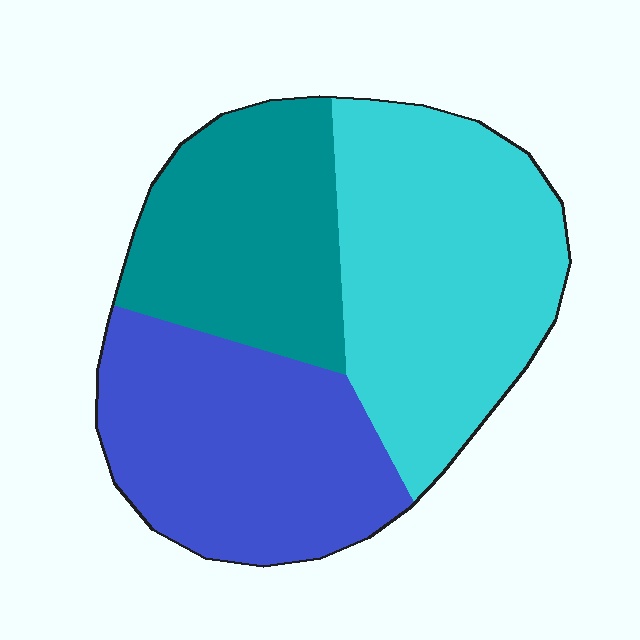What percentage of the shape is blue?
Blue covers roughly 35% of the shape.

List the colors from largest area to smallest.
From largest to smallest: cyan, blue, teal.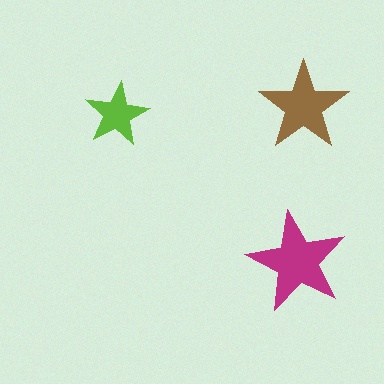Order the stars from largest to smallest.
the magenta one, the brown one, the lime one.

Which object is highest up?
The brown star is topmost.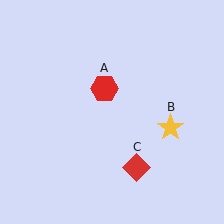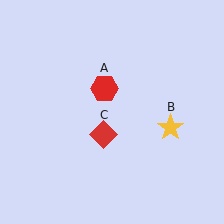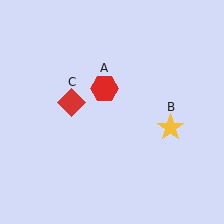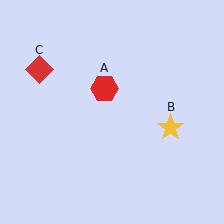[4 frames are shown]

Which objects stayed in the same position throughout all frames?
Red hexagon (object A) and yellow star (object B) remained stationary.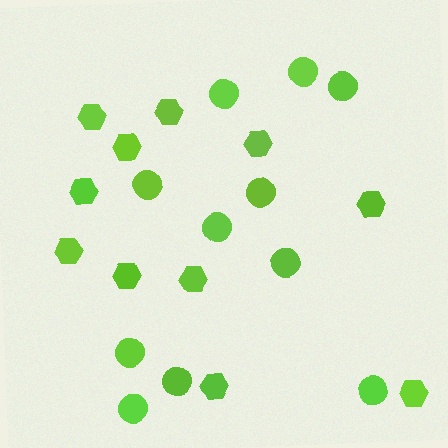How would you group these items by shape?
There are 2 groups: one group of circles (11) and one group of hexagons (11).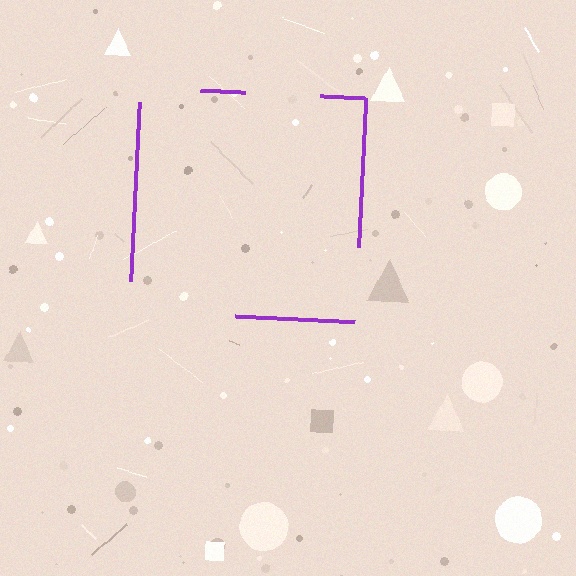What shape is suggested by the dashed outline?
The dashed outline suggests a square.